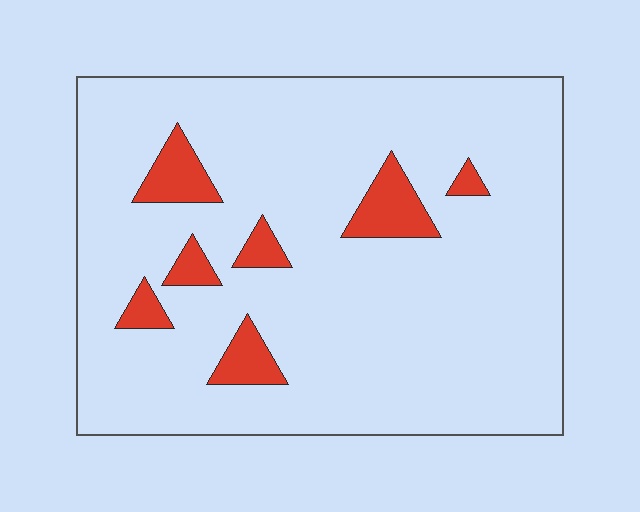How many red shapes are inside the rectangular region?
7.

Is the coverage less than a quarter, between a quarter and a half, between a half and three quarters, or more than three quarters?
Less than a quarter.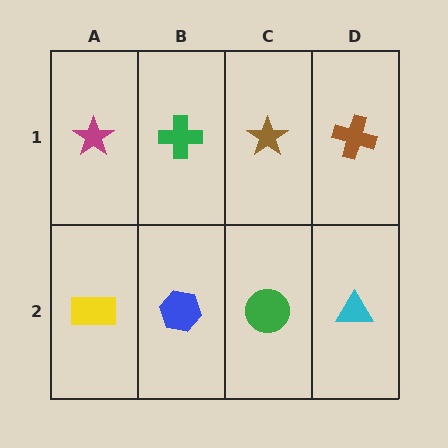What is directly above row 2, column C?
A brown star.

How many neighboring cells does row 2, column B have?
3.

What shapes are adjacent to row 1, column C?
A green circle (row 2, column C), a green cross (row 1, column B), a brown cross (row 1, column D).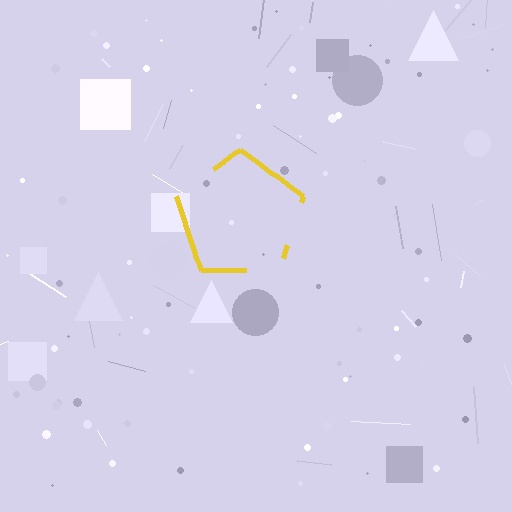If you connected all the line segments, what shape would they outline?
They would outline a pentagon.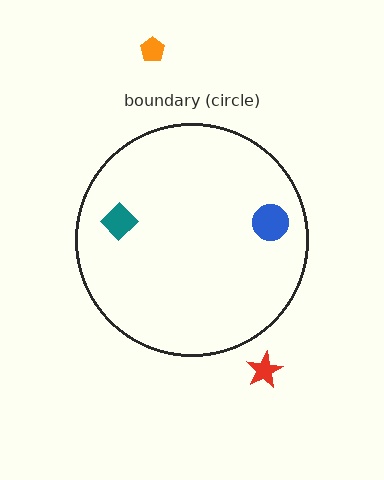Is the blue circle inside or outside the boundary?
Inside.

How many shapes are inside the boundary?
2 inside, 2 outside.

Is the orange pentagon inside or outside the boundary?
Outside.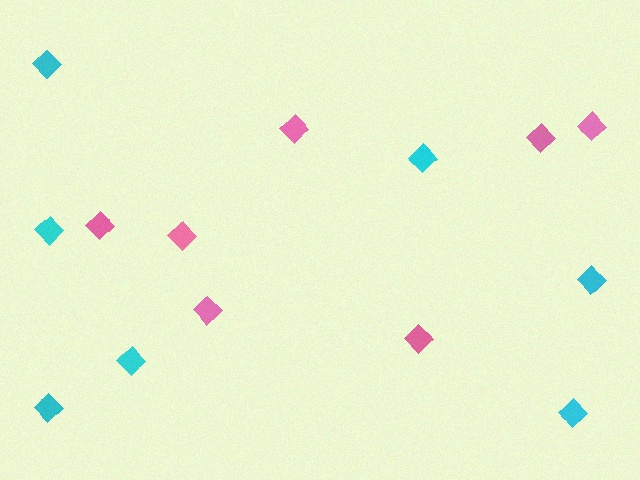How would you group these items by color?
There are 2 groups: one group of cyan diamonds (7) and one group of pink diamonds (7).